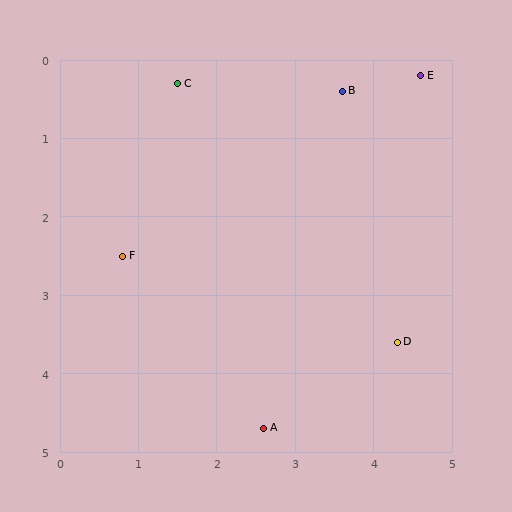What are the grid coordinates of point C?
Point C is at approximately (1.5, 0.3).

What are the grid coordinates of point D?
Point D is at approximately (4.3, 3.6).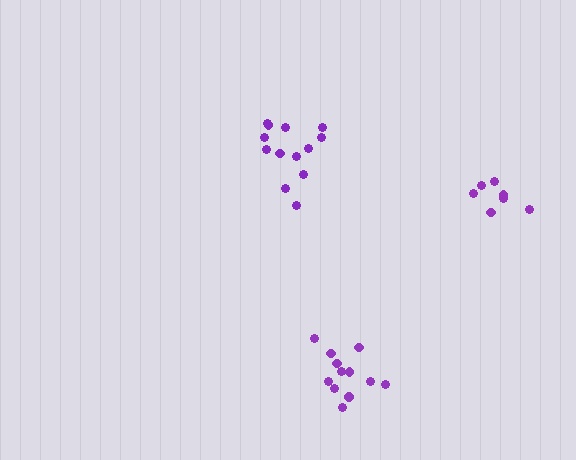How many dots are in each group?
Group 1: 7 dots, Group 2: 12 dots, Group 3: 13 dots (32 total).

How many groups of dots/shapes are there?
There are 3 groups.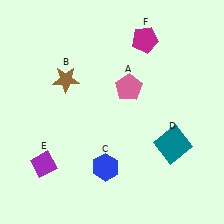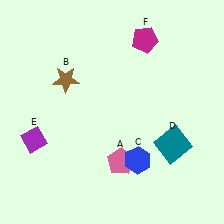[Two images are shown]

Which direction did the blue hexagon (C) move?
The blue hexagon (C) moved right.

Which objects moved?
The objects that moved are: the pink pentagon (A), the blue hexagon (C), the purple diamond (E).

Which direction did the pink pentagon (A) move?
The pink pentagon (A) moved down.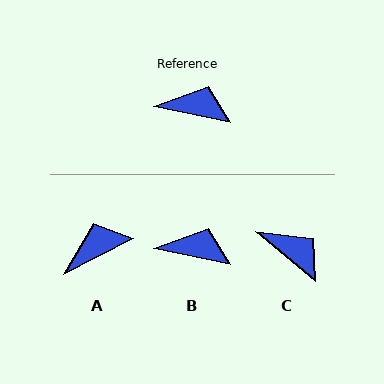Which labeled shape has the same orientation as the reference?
B.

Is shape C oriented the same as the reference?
No, it is off by about 28 degrees.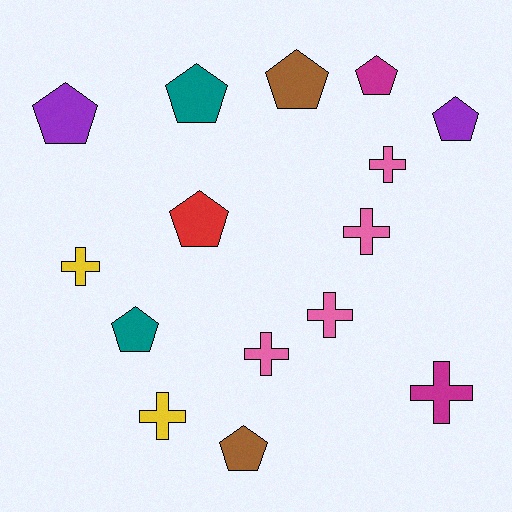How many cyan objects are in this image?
There are no cyan objects.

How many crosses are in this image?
There are 7 crosses.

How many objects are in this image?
There are 15 objects.